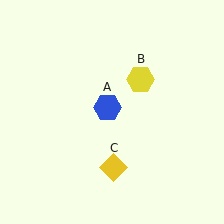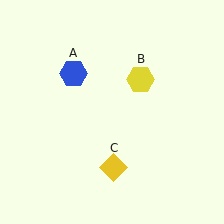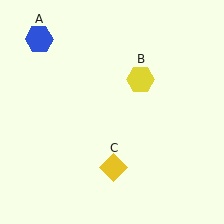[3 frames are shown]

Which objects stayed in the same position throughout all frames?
Yellow hexagon (object B) and yellow diamond (object C) remained stationary.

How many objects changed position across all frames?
1 object changed position: blue hexagon (object A).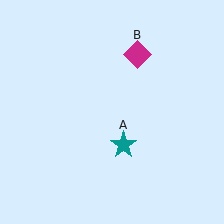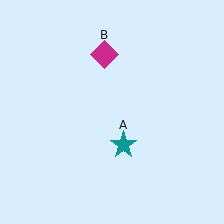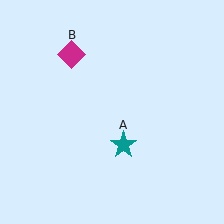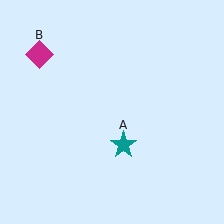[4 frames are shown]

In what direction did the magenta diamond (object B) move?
The magenta diamond (object B) moved left.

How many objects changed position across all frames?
1 object changed position: magenta diamond (object B).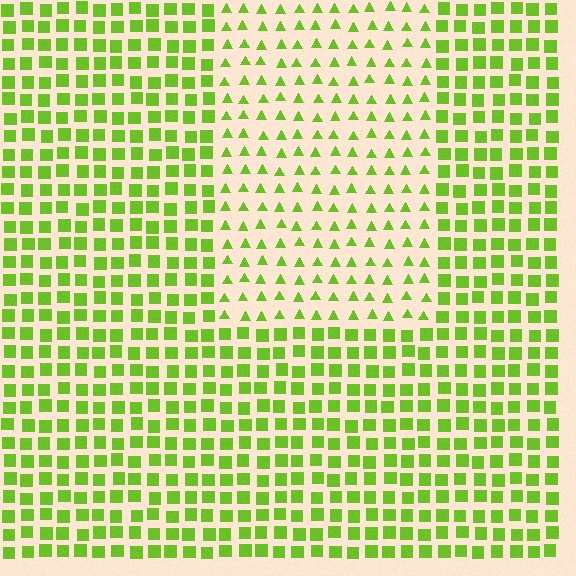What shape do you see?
I see a rectangle.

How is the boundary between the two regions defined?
The boundary is defined by a change in element shape: triangles inside vs. squares outside. All elements share the same color and spacing.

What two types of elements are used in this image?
The image uses triangles inside the rectangle region and squares outside it.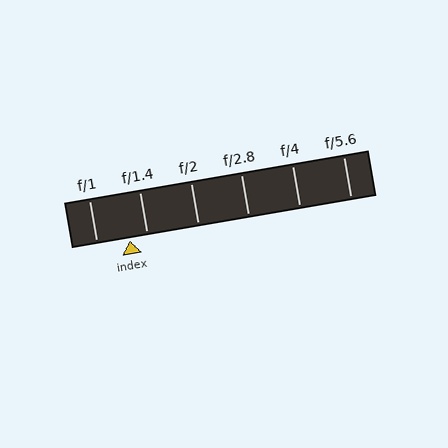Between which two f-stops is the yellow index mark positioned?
The index mark is between f/1 and f/1.4.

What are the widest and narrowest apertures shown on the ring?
The widest aperture shown is f/1 and the narrowest is f/5.6.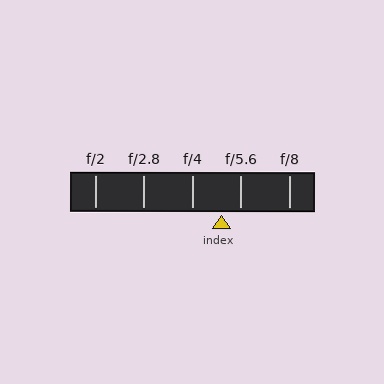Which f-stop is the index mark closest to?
The index mark is closest to f/5.6.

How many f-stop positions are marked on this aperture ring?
There are 5 f-stop positions marked.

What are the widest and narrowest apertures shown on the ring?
The widest aperture shown is f/2 and the narrowest is f/8.